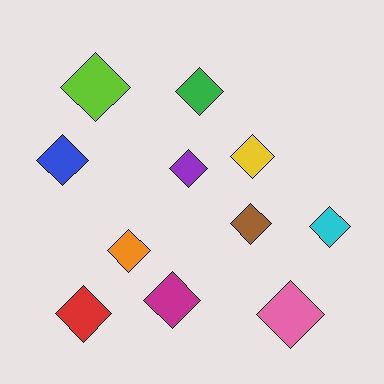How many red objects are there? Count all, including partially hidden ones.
There is 1 red object.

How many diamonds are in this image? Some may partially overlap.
There are 11 diamonds.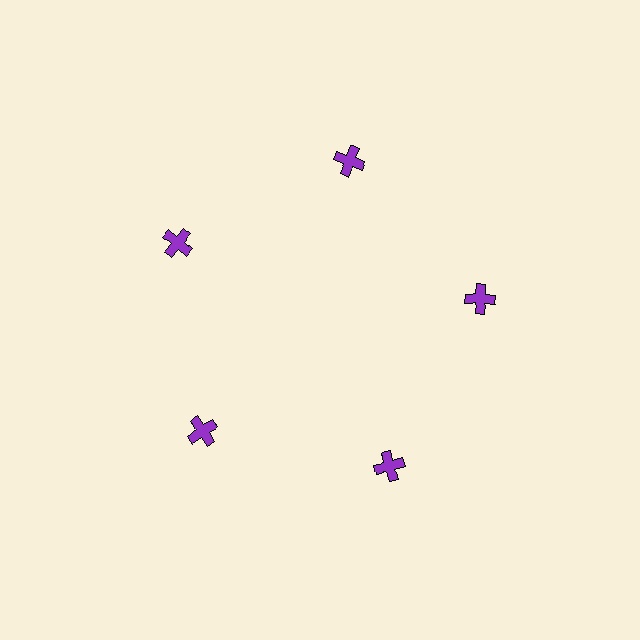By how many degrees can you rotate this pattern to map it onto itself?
The pattern maps onto itself every 72 degrees of rotation.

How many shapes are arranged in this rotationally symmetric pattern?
There are 5 shapes, arranged in 5 groups of 1.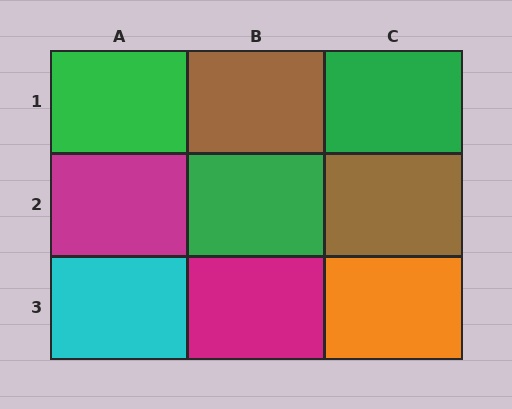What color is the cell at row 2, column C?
Brown.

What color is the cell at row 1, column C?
Green.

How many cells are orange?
1 cell is orange.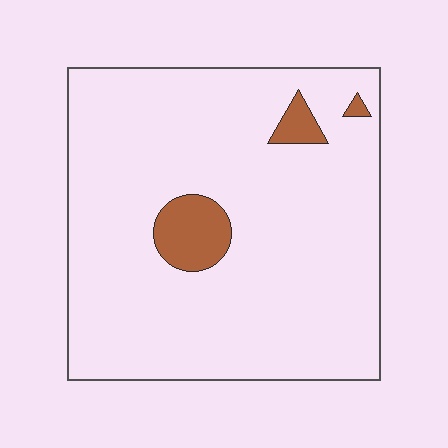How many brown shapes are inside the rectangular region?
3.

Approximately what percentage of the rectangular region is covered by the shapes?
Approximately 5%.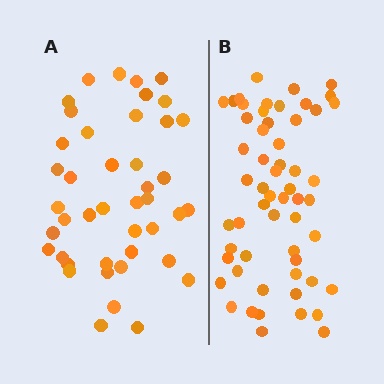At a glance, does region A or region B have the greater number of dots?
Region B (the right region) has more dots.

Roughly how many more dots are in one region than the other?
Region B has approximately 15 more dots than region A.